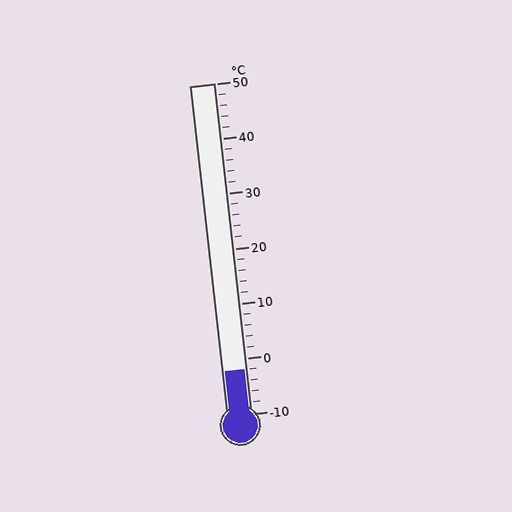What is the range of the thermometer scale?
The thermometer scale ranges from -10°C to 50°C.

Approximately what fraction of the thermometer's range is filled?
The thermometer is filled to approximately 15% of its range.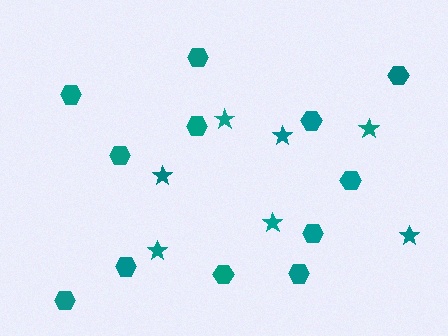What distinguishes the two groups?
There are 2 groups: one group of stars (7) and one group of hexagons (12).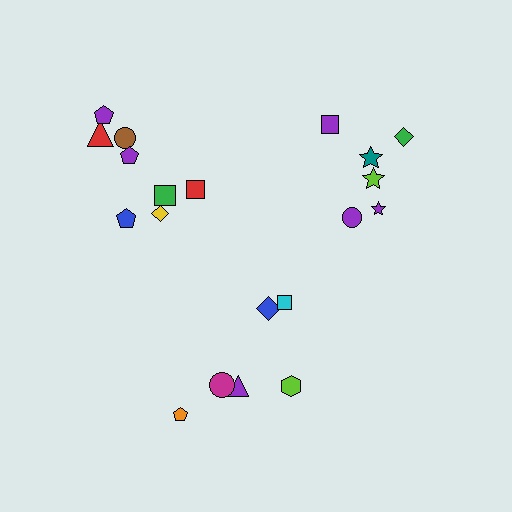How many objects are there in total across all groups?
There are 20 objects.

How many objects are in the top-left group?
There are 8 objects.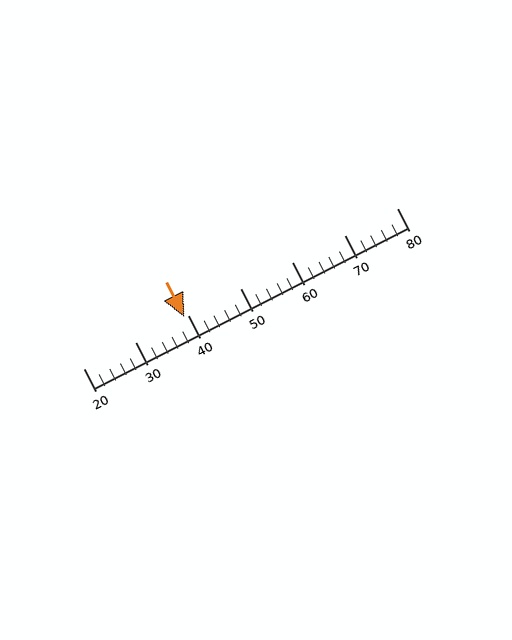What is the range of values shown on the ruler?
The ruler shows values from 20 to 80.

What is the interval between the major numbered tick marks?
The major tick marks are spaced 10 units apart.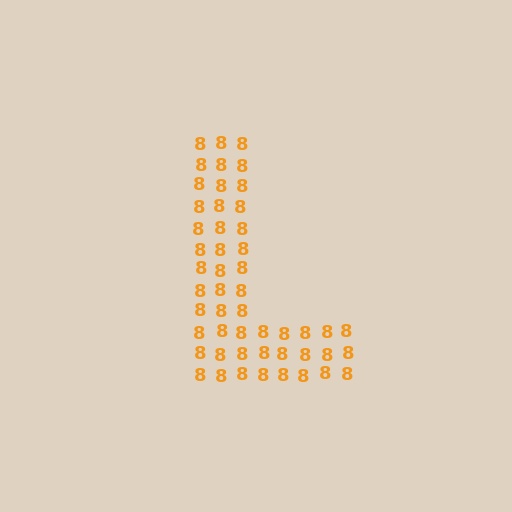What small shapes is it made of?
It is made of small digit 8's.